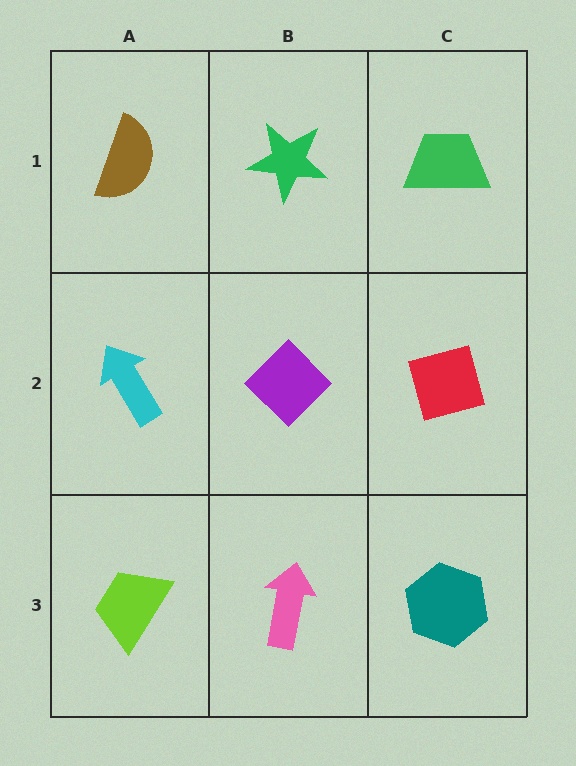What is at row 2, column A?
A cyan arrow.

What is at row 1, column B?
A green star.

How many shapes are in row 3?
3 shapes.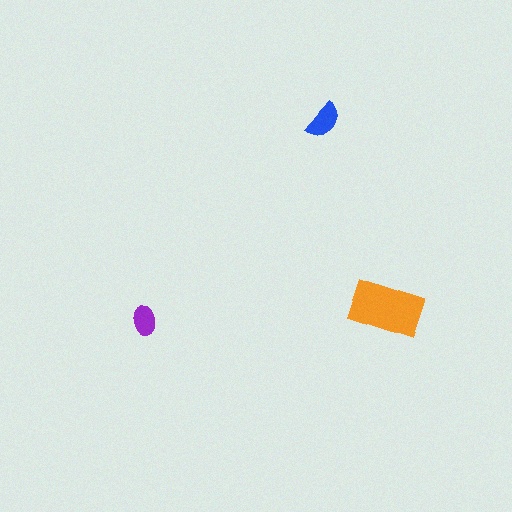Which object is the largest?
The orange rectangle.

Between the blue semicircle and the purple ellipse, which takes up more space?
The blue semicircle.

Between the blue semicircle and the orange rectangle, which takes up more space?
The orange rectangle.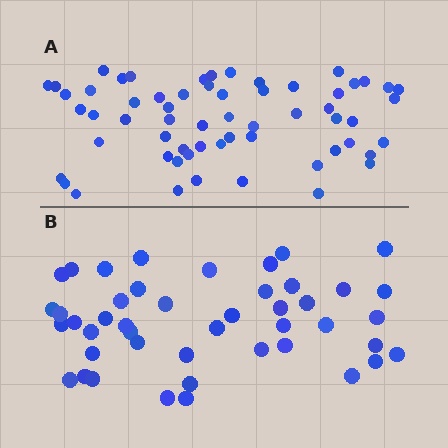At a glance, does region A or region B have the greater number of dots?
Region A (the top region) has more dots.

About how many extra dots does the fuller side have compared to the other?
Region A has approximately 15 more dots than region B.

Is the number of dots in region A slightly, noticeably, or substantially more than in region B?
Region A has noticeably more, but not dramatically so. The ratio is roughly 1.3 to 1.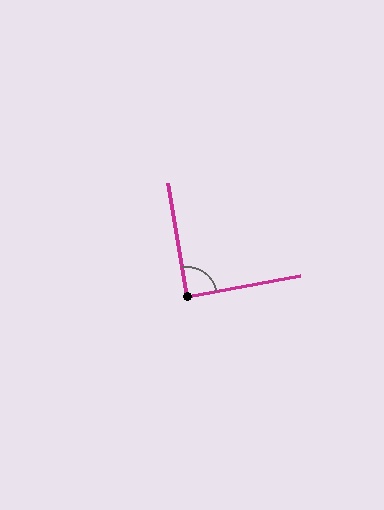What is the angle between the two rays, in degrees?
Approximately 89 degrees.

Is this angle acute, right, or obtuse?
It is approximately a right angle.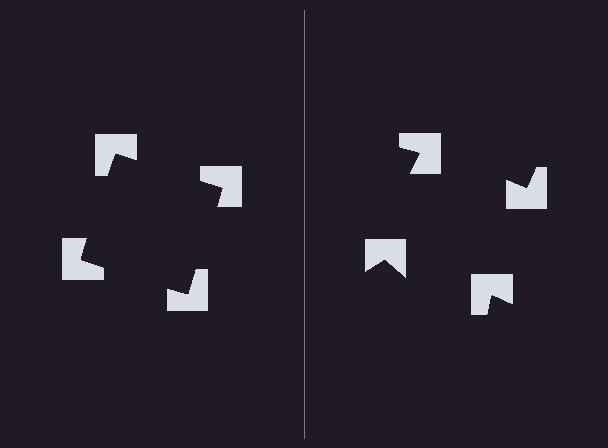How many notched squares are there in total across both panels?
8 — 4 on each side.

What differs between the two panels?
The notched squares are positioned identically on both sides; only the wedge orientations differ. On the left they align to a square; on the right they are misaligned.